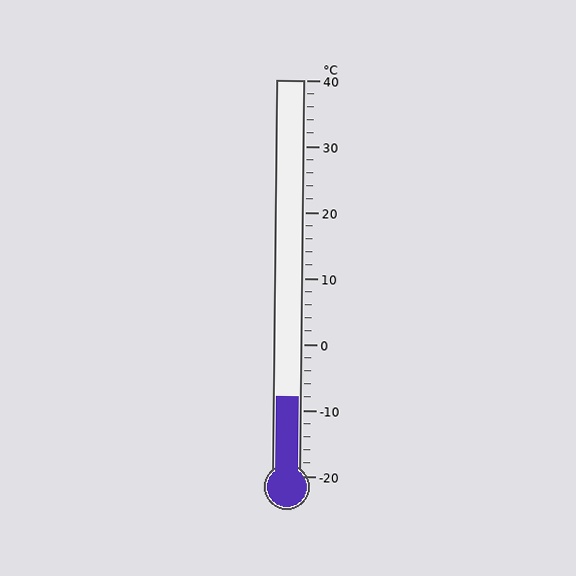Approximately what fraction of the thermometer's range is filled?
The thermometer is filled to approximately 20% of its range.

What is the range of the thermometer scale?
The thermometer scale ranges from -20°C to 40°C.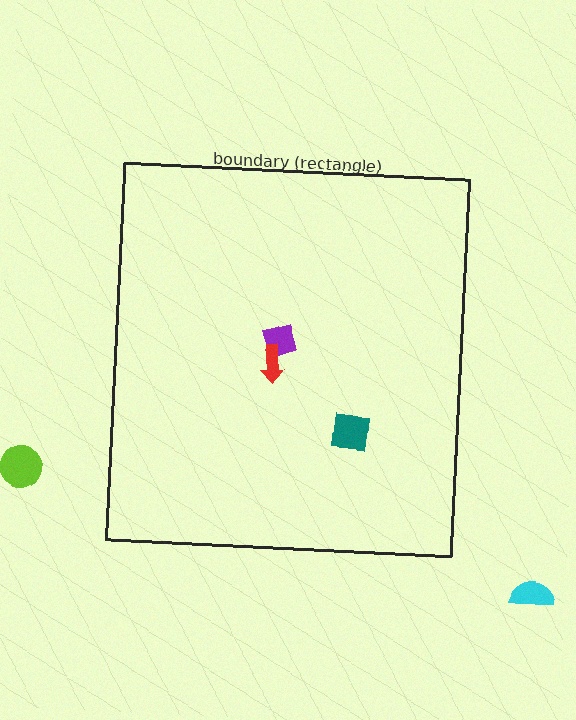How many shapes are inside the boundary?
3 inside, 2 outside.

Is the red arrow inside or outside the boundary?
Inside.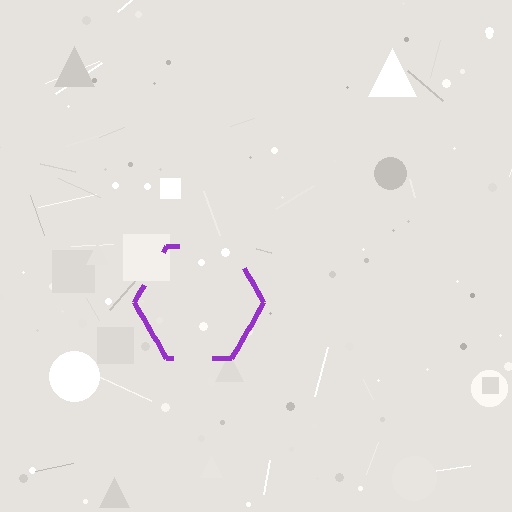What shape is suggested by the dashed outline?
The dashed outline suggests a hexagon.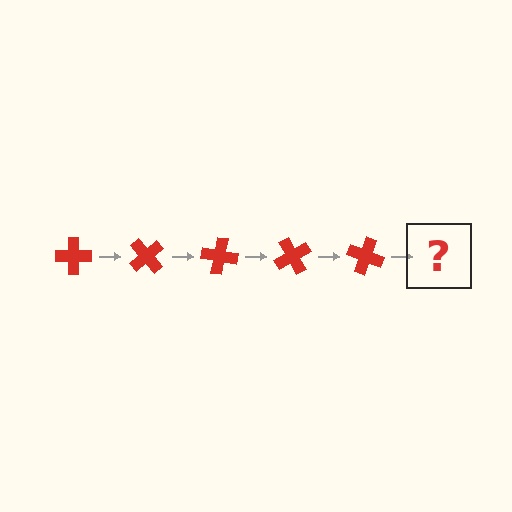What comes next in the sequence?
The next element should be a red cross rotated 250 degrees.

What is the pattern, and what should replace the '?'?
The pattern is that the cross rotates 50 degrees each step. The '?' should be a red cross rotated 250 degrees.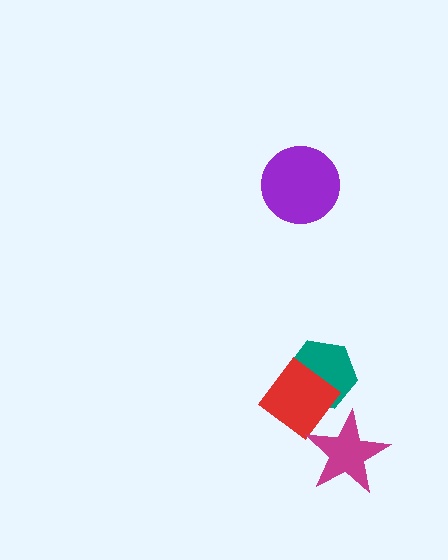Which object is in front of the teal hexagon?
The red diamond is in front of the teal hexagon.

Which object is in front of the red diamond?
The magenta star is in front of the red diamond.